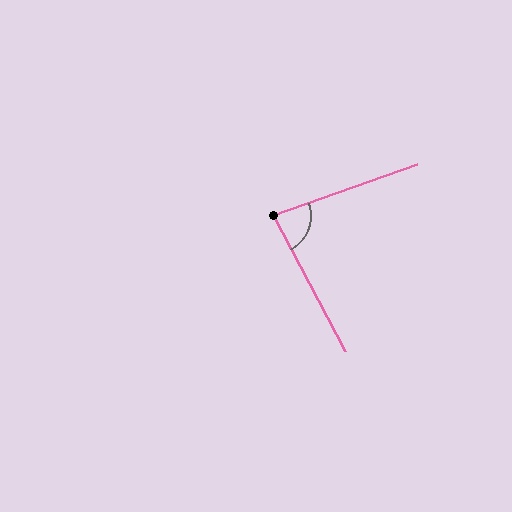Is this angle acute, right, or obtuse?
It is acute.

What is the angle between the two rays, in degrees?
Approximately 81 degrees.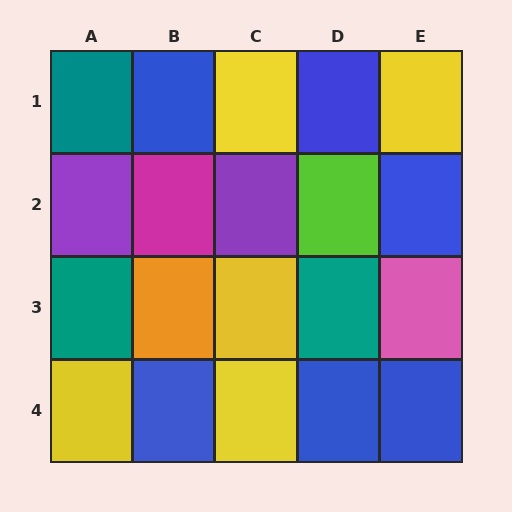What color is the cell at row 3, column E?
Pink.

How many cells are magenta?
1 cell is magenta.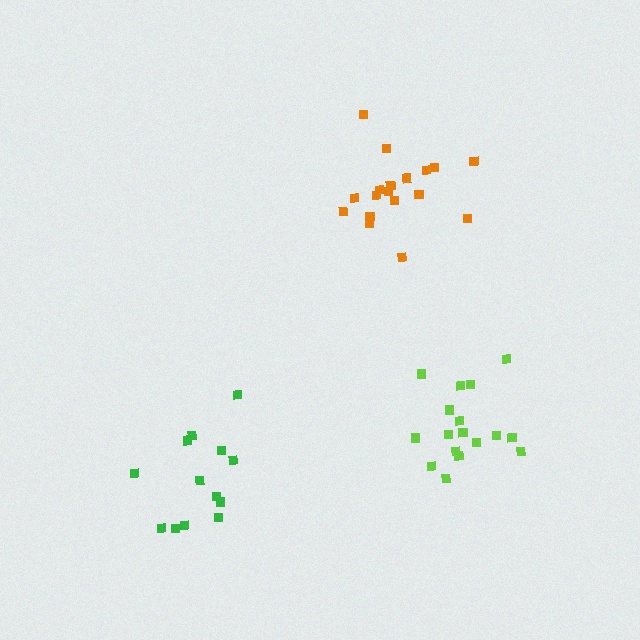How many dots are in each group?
Group 1: 13 dots, Group 2: 17 dots, Group 3: 18 dots (48 total).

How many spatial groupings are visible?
There are 3 spatial groupings.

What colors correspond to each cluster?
The clusters are colored: green, lime, orange.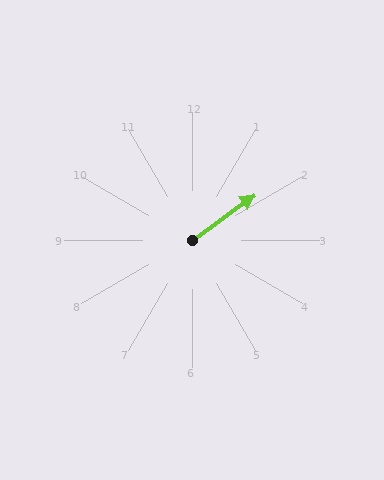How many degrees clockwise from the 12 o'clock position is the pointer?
Approximately 54 degrees.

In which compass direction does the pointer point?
Northeast.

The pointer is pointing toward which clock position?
Roughly 2 o'clock.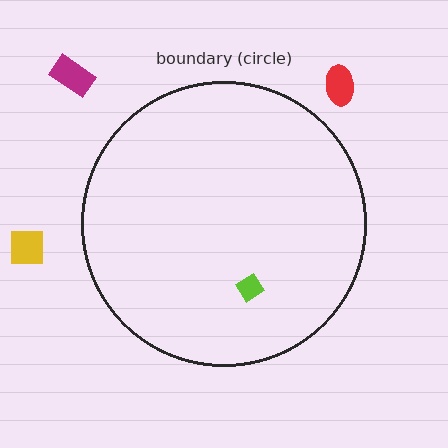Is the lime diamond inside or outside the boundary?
Inside.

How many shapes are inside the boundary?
1 inside, 3 outside.